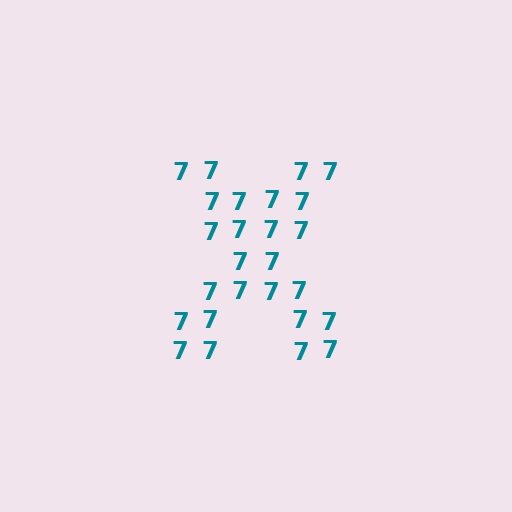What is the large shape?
The large shape is the letter X.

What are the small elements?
The small elements are digit 7's.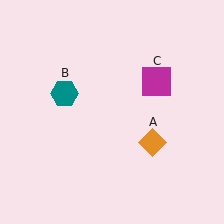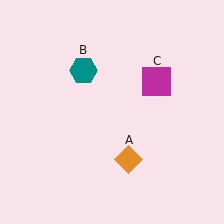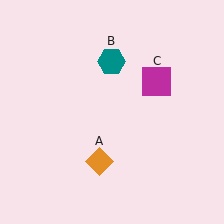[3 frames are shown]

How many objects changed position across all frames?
2 objects changed position: orange diamond (object A), teal hexagon (object B).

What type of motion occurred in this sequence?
The orange diamond (object A), teal hexagon (object B) rotated clockwise around the center of the scene.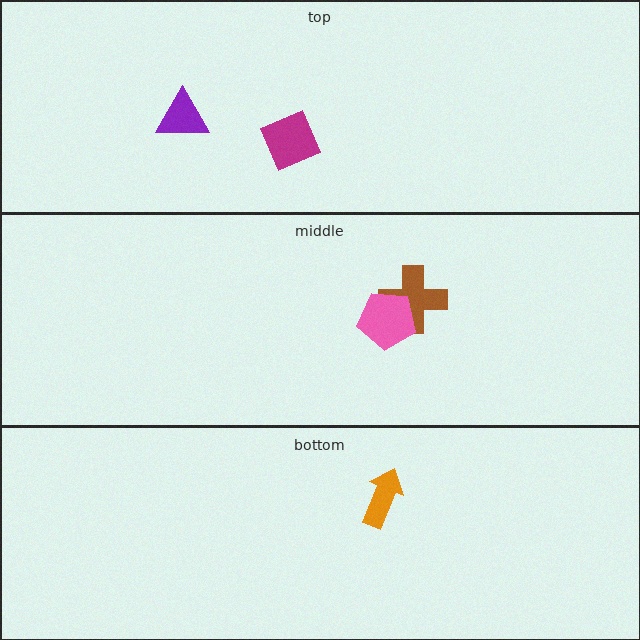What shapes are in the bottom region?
The orange arrow.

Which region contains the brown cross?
The middle region.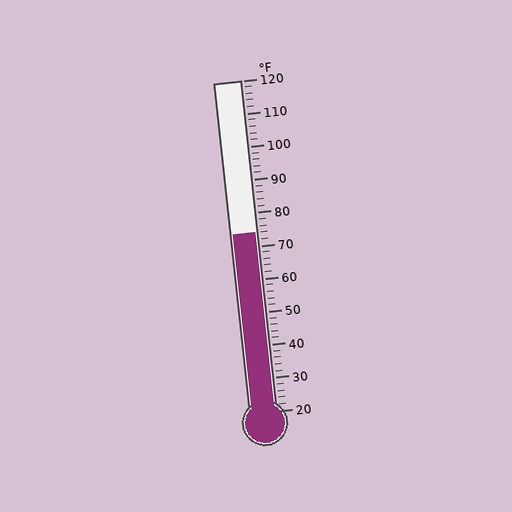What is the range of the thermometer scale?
The thermometer scale ranges from 20°F to 120°F.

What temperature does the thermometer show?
The thermometer shows approximately 74°F.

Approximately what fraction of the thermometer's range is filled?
The thermometer is filled to approximately 55% of its range.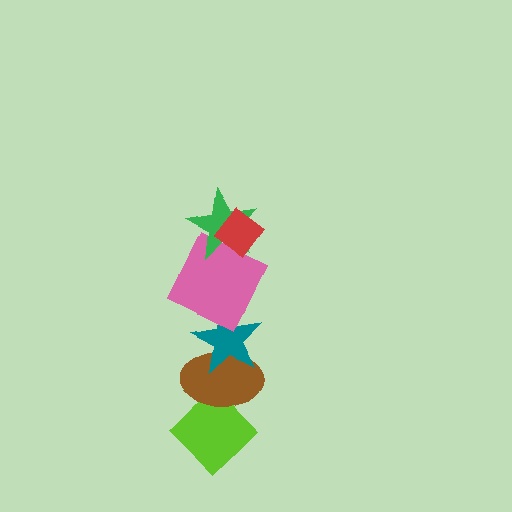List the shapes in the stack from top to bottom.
From top to bottom: the red diamond, the green star, the pink square, the teal star, the brown ellipse, the lime diamond.